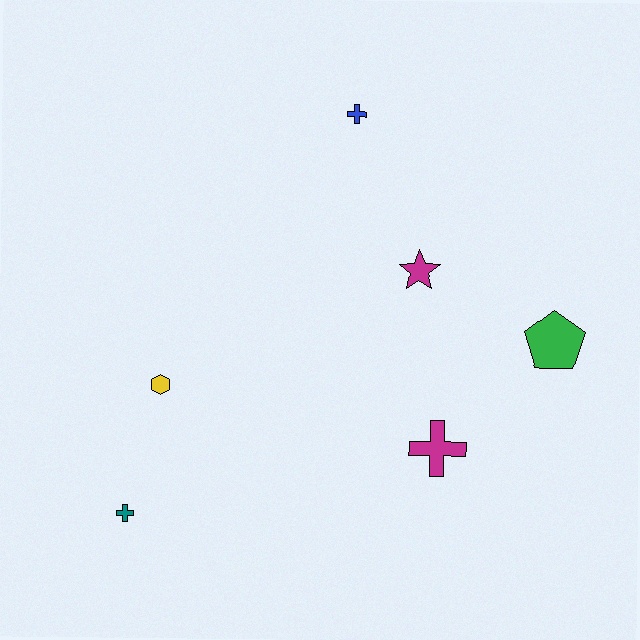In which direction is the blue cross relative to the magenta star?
The blue cross is above the magenta star.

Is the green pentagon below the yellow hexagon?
No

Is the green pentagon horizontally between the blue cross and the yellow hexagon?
No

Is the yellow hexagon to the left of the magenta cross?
Yes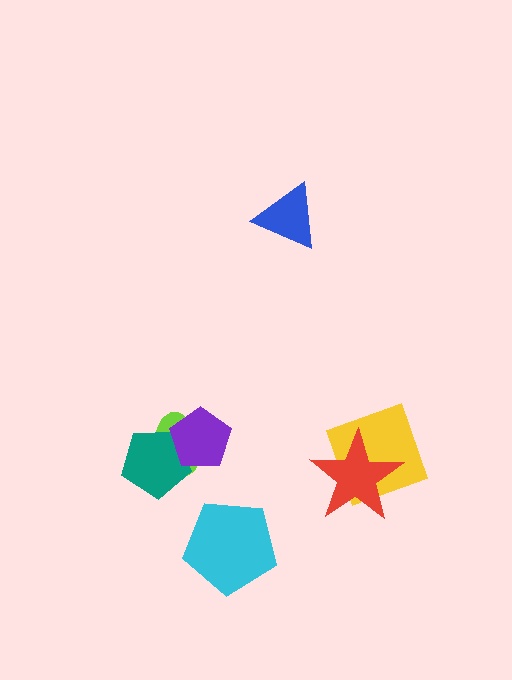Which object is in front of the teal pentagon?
The purple pentagon is in front of the teal pentagon.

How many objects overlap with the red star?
1 object overlaps with the red star.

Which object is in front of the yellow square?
The red star is in front of the yellow square.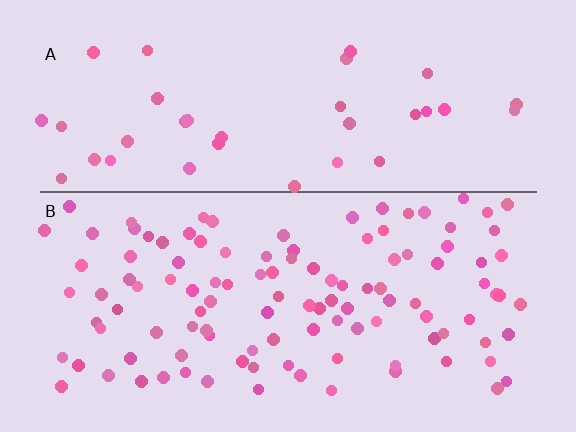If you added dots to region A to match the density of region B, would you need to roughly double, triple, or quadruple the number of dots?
Approximately triple.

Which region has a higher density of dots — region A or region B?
B (the bottom).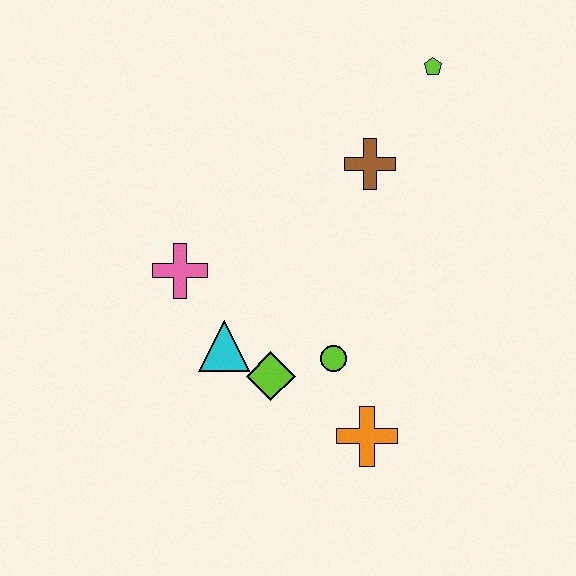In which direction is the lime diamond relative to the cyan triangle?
The lime diamond is to the right of the cyan triangle.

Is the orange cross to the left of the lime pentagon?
Yes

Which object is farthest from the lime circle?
The lime pentagon is farthest from the lime circle.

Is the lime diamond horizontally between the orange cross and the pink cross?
Yes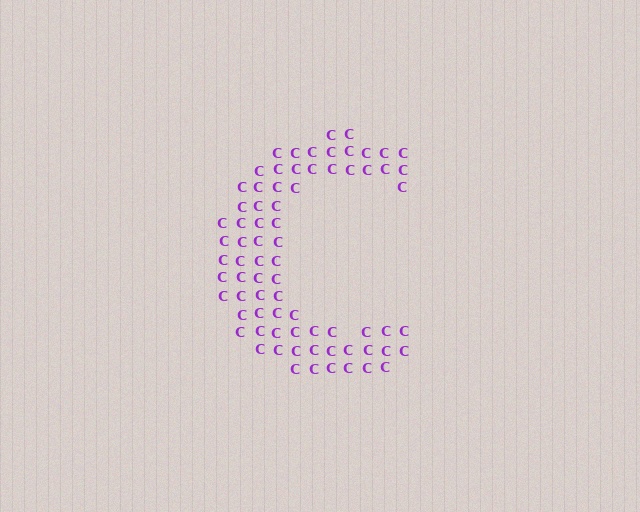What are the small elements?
The small elements are letter C's.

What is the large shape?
The large shape is the letter C.